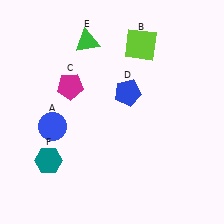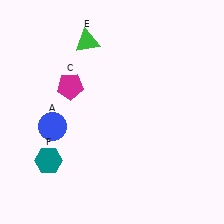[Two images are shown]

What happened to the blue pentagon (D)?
The blue pentagon (D) was removed in Image 2. It was in the top-right area of Image 1.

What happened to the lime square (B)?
The lime square (B) was removed in Image 2. It was in the top-right area of Image 1.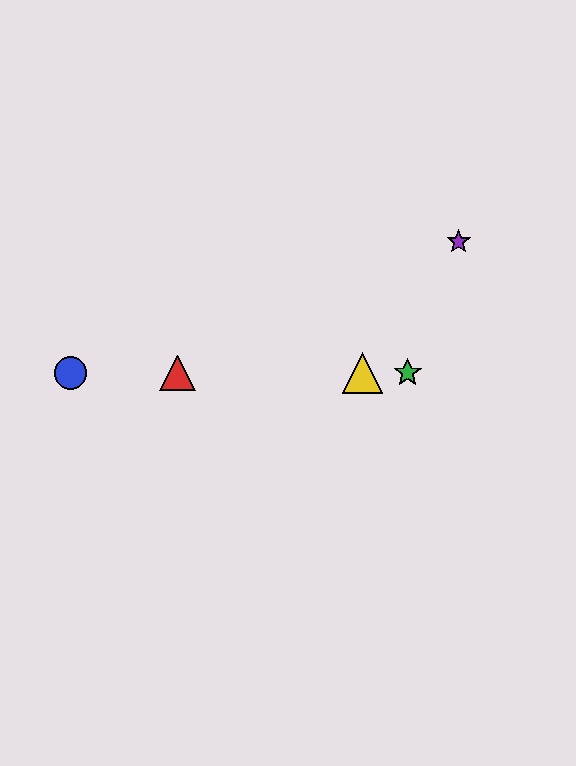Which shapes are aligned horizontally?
The red triangle, the blue circle, the green star, the yellow triangle are aligned horizontally.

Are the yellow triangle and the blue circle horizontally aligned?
Yes, both are at y≈373.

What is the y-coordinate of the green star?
The green star is at y≈373.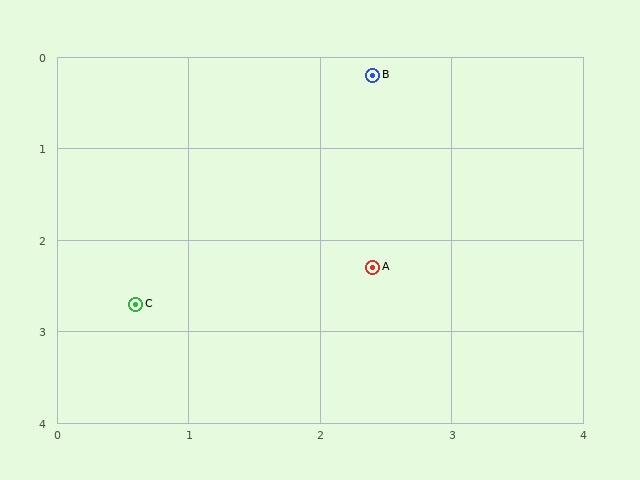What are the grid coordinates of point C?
Point C is at approximately (0.6, 2.7).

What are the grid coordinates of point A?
Point A is at approximately (2.4, 2.3).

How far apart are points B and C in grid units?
Points B and C are about 3.1 grid units apart.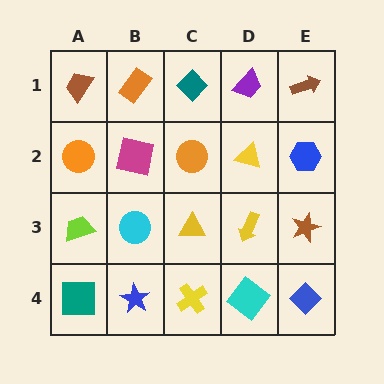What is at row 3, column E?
A brown star.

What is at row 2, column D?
A yellow triangle.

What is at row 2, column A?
An orange circle.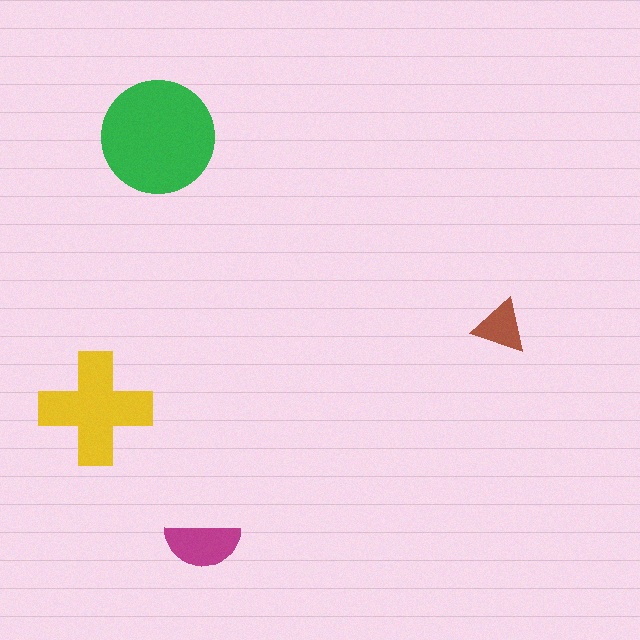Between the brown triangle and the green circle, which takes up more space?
The green circle.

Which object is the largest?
The green circle.